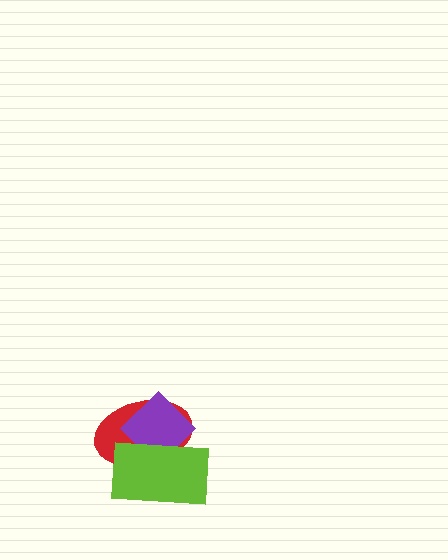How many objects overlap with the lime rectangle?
2 objects overlap with the lime rectangle.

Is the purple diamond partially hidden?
Yes, it is partially covered by another shape.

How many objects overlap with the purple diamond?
2 objects overlap with the purple diamond.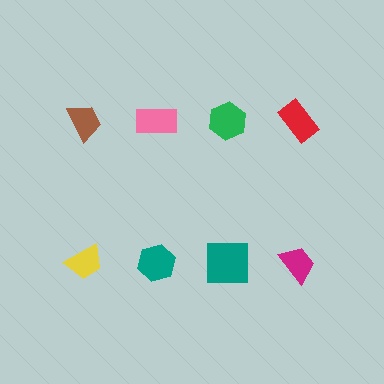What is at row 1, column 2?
A pink rectangle.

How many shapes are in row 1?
4 shapes.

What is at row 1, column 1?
A brown trapezoid.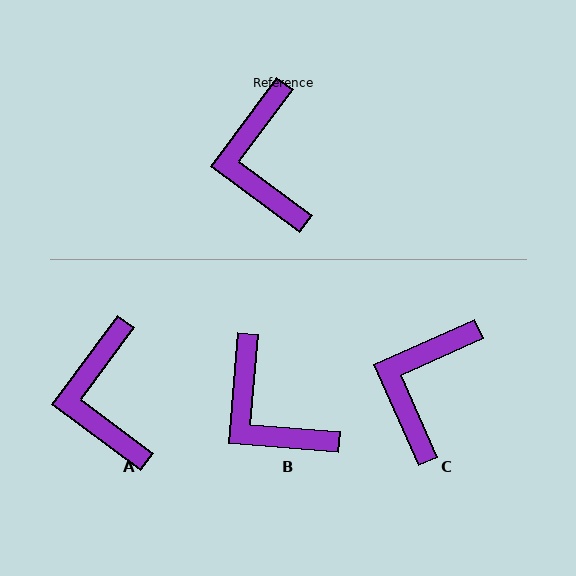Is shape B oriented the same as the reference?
No, it is off by about 32 degrees.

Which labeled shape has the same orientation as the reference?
A.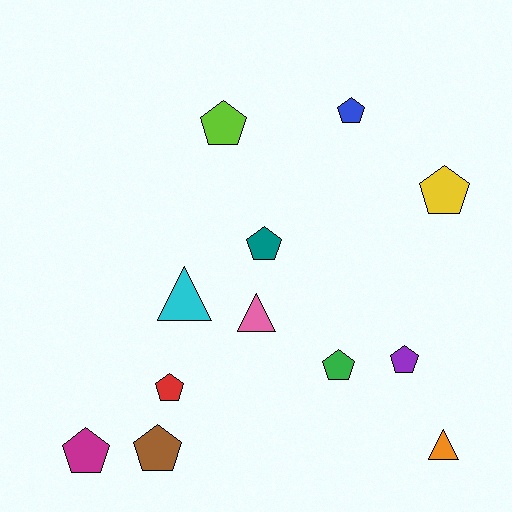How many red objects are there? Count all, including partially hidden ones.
There is 1 red object.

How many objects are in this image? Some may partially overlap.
There are 12 objects.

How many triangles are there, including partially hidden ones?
There are 3 triangles.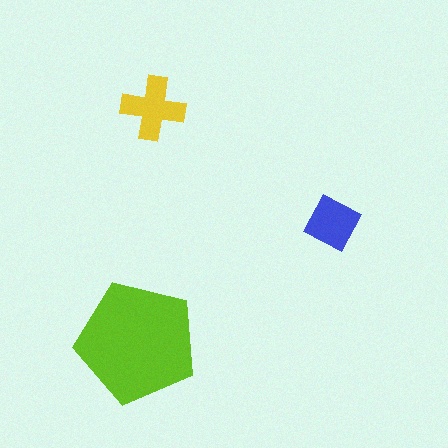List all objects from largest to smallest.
The lime pentagon, the yellow cross, the blue square.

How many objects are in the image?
There are 3 objects in the image.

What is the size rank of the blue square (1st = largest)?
3rd.